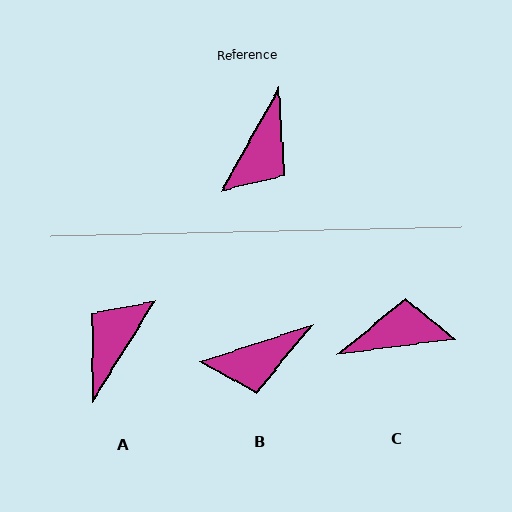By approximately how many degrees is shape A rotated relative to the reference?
Approximately 177 degrees counter-clockwise.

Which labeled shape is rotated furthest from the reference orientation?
A, about 177 degrees away.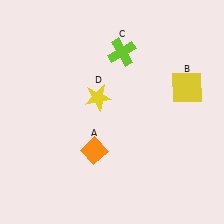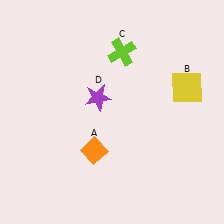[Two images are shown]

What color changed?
The star (D) changed from yellow in Image 1 to purple in Image 2.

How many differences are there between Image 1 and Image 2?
There is 1 difference between the two images.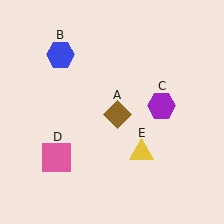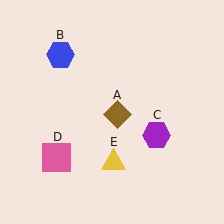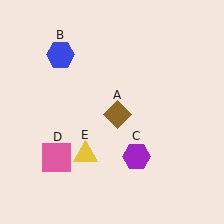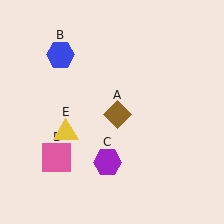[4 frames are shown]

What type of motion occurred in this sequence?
The purple hexagon (object C), yellow triangle (object E) rotated clockwise around the center of the scene.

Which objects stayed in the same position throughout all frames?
Brown diamond (object A) and blue hexagon (object B) and pink square (object D) remained stationary.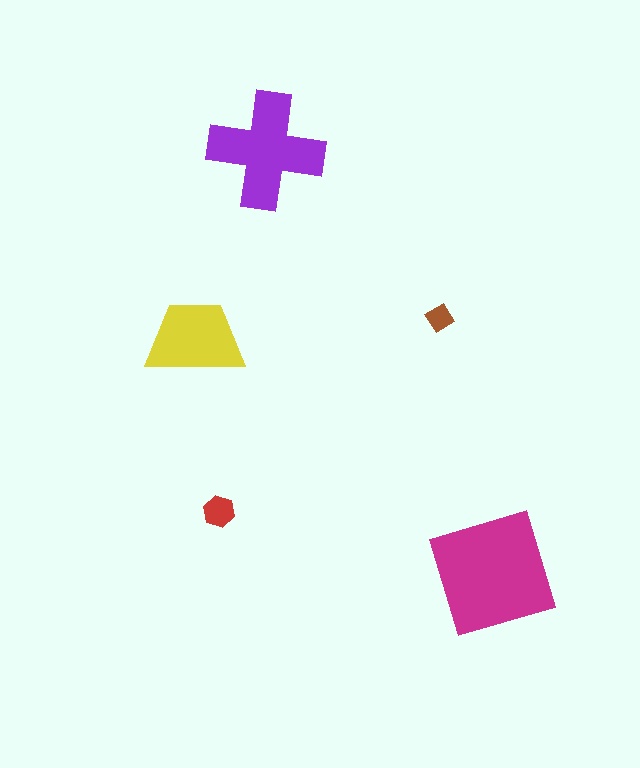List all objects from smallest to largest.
The brown diamond, the red hexagon, the yellow trapezoid, the purple cross, the magenta square.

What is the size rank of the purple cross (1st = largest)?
2nd.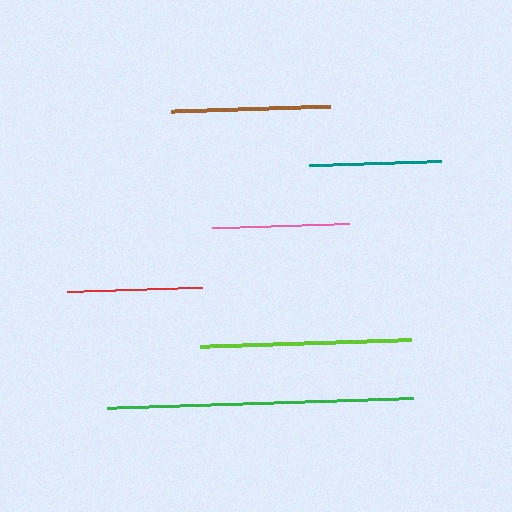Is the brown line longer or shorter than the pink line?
The brown line is longer than the pink line.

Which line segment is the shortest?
The teal line is the shortest at approximately 132 pixels.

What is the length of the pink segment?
The pink segment is approximately 137 pixels long.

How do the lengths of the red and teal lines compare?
The red and teal lines are approximately the same length.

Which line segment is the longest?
The green line is the longest at approximately 306 pixels.